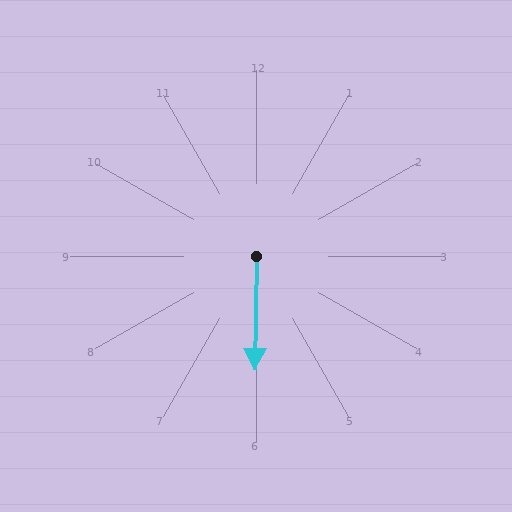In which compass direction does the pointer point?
South.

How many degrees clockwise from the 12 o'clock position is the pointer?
Approximately 181 degrees.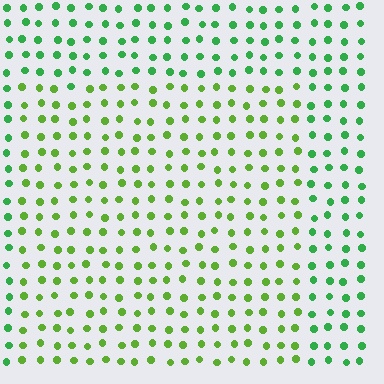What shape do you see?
I see a rectangle.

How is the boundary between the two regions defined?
The boundary is defined purely by a slight shift in hue (about 33 degrees). Spacing, size, and orientation are identical on both sides.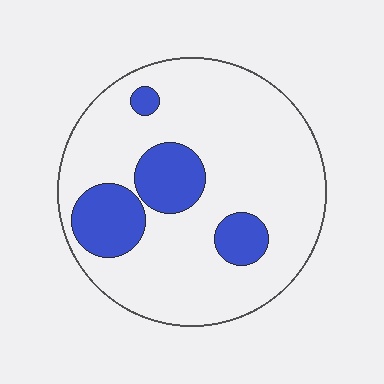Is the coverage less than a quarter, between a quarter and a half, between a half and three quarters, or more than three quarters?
Less than a quarter.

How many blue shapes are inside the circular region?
4.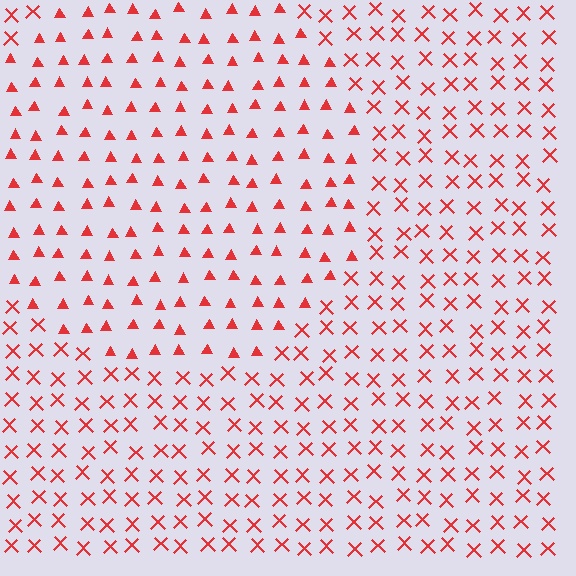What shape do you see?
I see a circle.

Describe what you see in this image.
The image is filled with small red elements arranged in a uniform grid. A circle-shaped region contains triangles, while the surrounding area contains X marks. The boundary is defined purely by the change in element shape.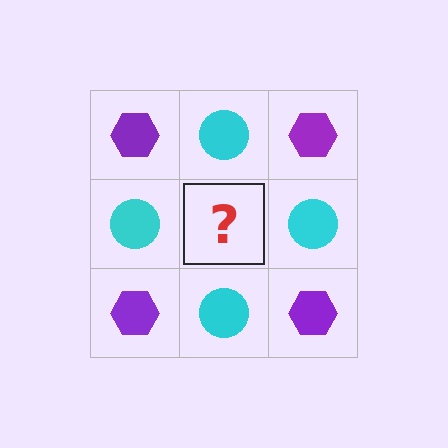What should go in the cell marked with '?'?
The missing cell should contain a purple hexagon.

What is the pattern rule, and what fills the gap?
The rule is that it alternates purple hexagon and cyan circle in a checkerboard pattern. The gap should be filled with a purple hexagon.